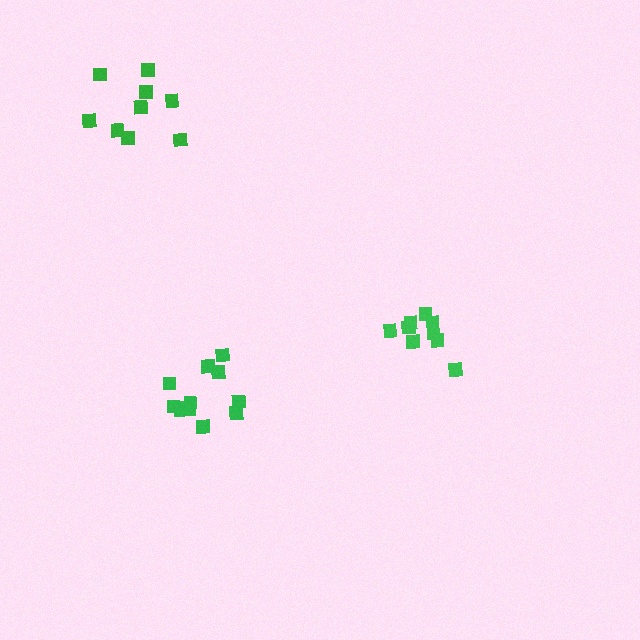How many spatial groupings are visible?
There are 3 spatial groupings.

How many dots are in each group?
Group 1: 12 dots, Group 2: 9 dots, Group 3: 9 dots (30 total).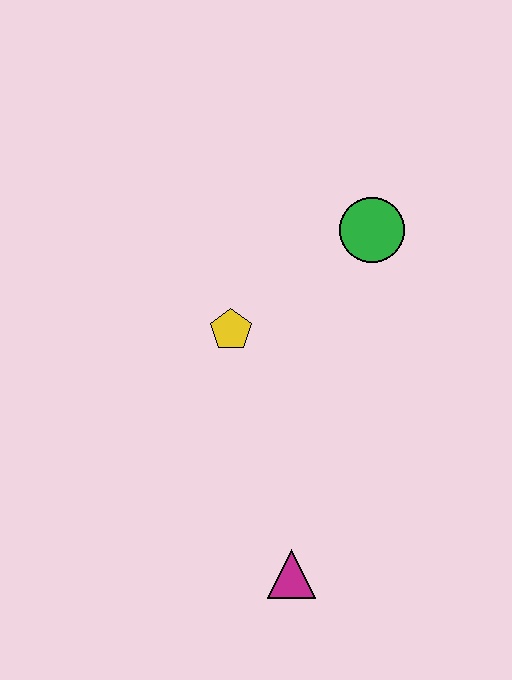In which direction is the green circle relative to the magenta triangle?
The green circle is above the magenta triangle.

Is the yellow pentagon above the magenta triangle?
Yes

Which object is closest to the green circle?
The yellow pentagon is closest to the green circle.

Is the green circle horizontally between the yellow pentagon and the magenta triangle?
No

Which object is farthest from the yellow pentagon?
The magenta triangle is farthest from the yellow pentagon.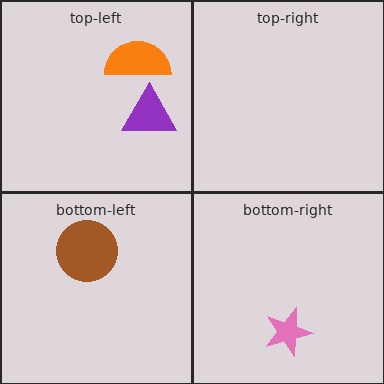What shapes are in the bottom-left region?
The brown circle.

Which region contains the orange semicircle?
The top-left region.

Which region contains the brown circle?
The bottom-left region.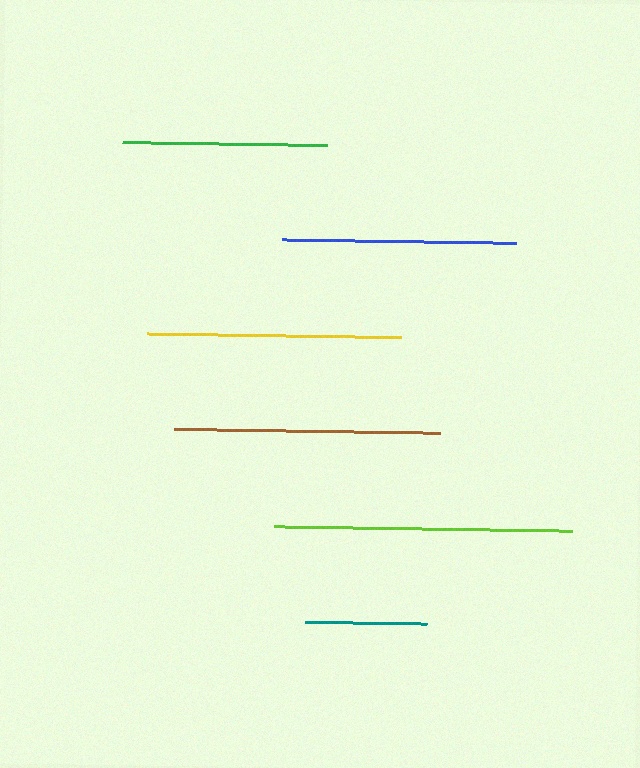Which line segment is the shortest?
The teal line is the shortest at approximately 123 pixels.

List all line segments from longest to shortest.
From longest to shortest: lime, brown, yellow, blue, green, teal.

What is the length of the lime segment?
The lime segment is approximately 298 pixels long.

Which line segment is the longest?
The lime line is the longest at approximately 298 pixels.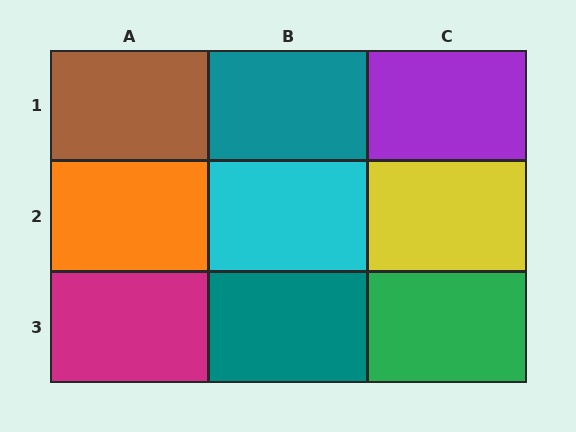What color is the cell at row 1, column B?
Teal.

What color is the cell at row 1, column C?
Purple.